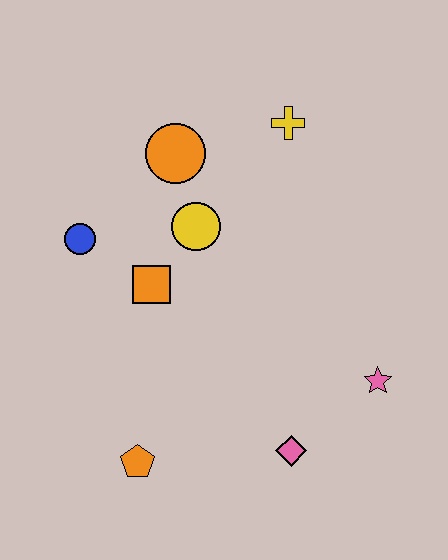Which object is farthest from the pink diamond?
The yellow cross is farthest from the pink diamond.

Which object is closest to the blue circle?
The orange square is closest to the blue circle.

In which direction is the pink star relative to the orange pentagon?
The pink star is to the right of the orange pentagon.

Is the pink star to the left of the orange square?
No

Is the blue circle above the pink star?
Yes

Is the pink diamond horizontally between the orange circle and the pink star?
Yes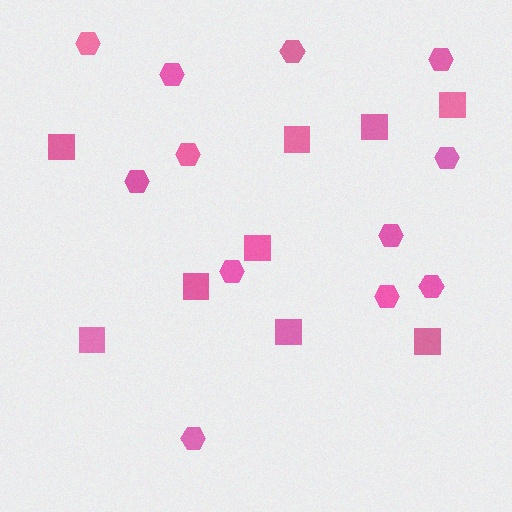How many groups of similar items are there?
There are 2 groups: one group of squares (9) and one group of hexagons (12).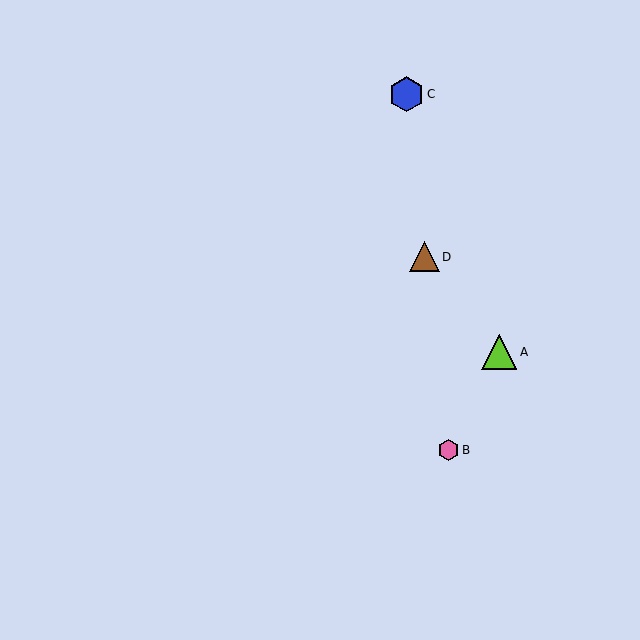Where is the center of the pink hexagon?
The center of the pink hexagon is at (449, 450).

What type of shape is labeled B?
Shape B is a pink hexagon.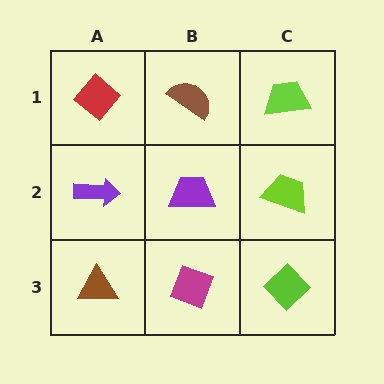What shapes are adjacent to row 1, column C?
A lime trapezoid (row 2, column C), a brown semicircle (row 1, column B).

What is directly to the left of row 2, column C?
A purple trapezoid.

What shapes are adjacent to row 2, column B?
A brown semicircle (row 1, column B), a magenta diamond (row 3, column B), a purple arrow (row 2, column A), a lime trapezoid (row 2, column C).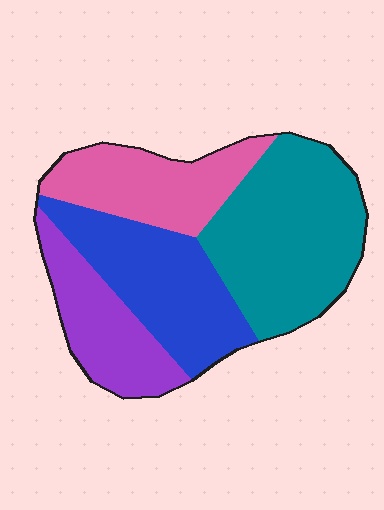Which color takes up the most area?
Teal, at roughly 35%.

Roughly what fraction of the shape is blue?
Blue takes up between a quarter and a half of the shape.